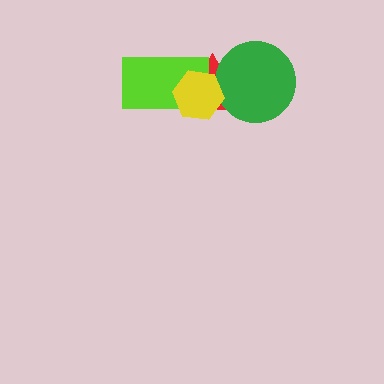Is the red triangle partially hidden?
Yes, it is partially covered by another shape.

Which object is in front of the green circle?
The yellow hexagon is in front of the green circle.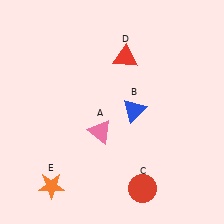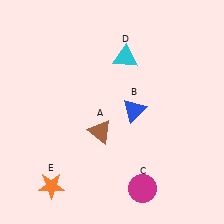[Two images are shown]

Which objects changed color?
A changed from pink to brown. C changed from red to magenta. D changed from red to cyan.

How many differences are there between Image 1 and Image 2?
There are 3 differences between the two images.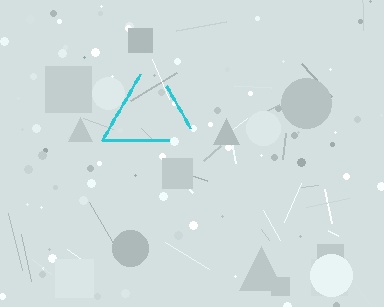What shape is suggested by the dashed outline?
The dashed outline suggests a triangle.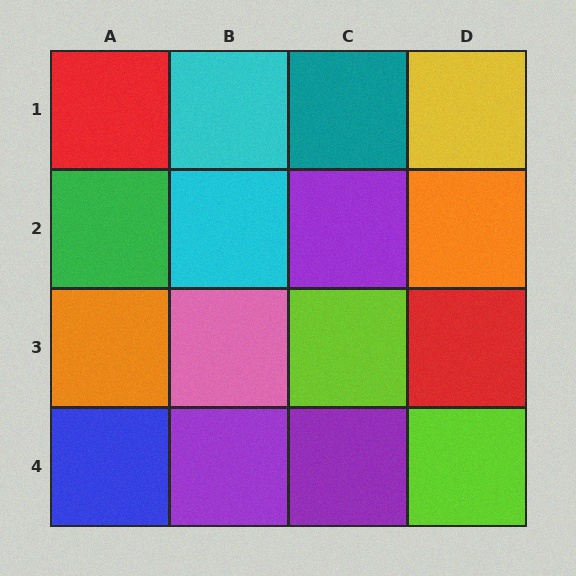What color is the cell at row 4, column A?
Blue.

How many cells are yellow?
1 cell is yellow.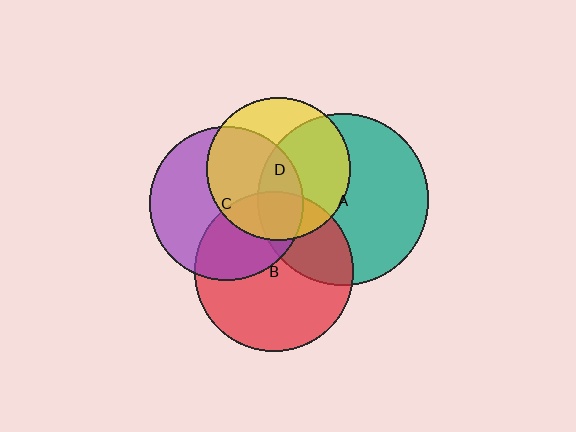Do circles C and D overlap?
Yes.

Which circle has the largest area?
Circle A (teal).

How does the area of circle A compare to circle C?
Approximately 1.2 times.